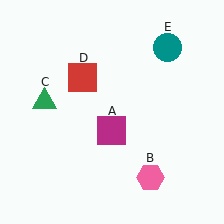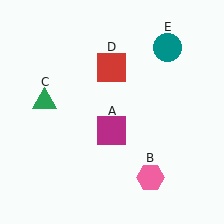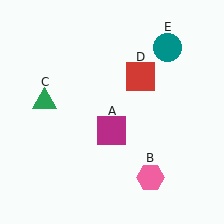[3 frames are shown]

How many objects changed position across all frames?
1 object changed position: red square (object D).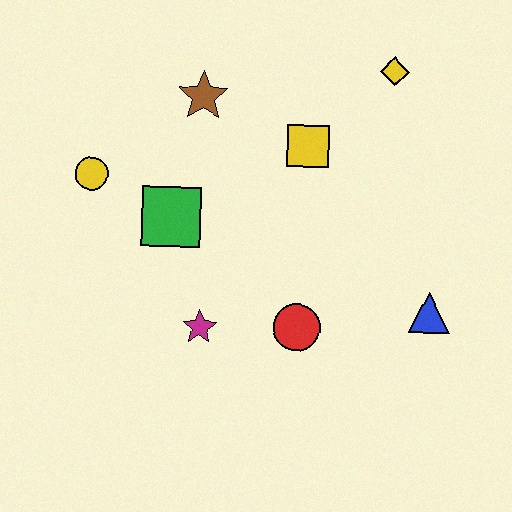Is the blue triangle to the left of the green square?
No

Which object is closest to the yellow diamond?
The yellow square is closest to the yellow diamond.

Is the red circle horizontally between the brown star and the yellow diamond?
Yes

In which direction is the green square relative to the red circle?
The green square is to the left of the red circle.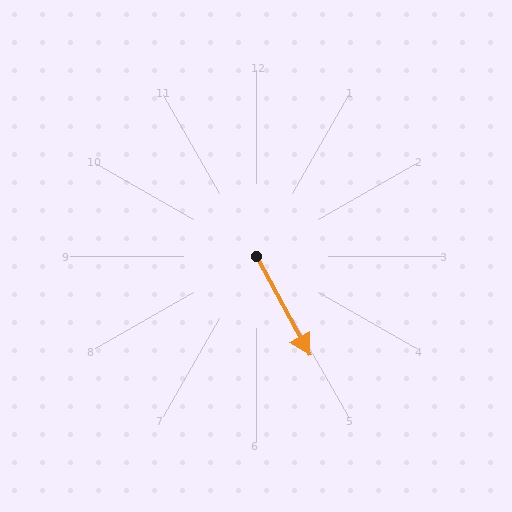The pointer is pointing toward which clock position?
Roughly 5 o'clock.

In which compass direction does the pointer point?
Southeast.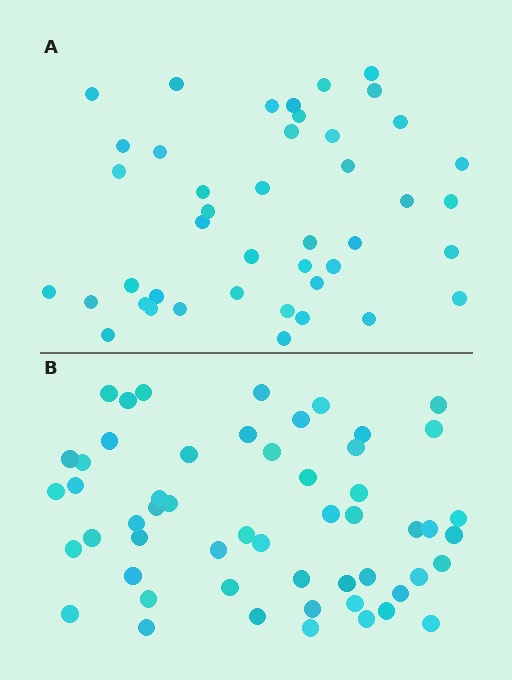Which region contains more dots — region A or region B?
Region B (the bottom region) has more dots.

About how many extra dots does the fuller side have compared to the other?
Region B has roughly 12 or so more dots than region A.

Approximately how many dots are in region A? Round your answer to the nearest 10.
About 40 dots. (The exact count is 43, which rounds to 40.)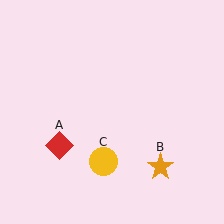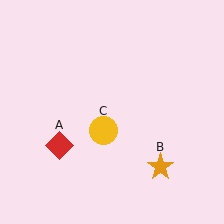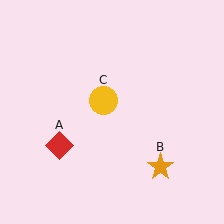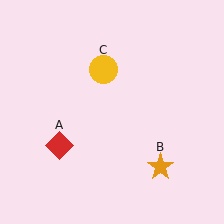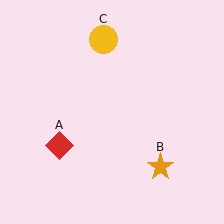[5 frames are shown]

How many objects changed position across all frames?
1 object changed position: yellow circle (object C).